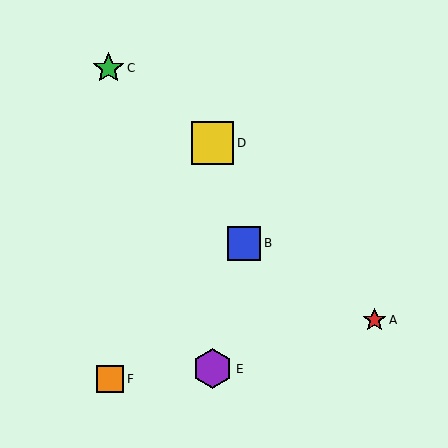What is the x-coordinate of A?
Object A is at x≈375.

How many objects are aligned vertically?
2 objects (D, E) are aligned vertically.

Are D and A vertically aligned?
No, D is at x≈212 and A is at x≈375.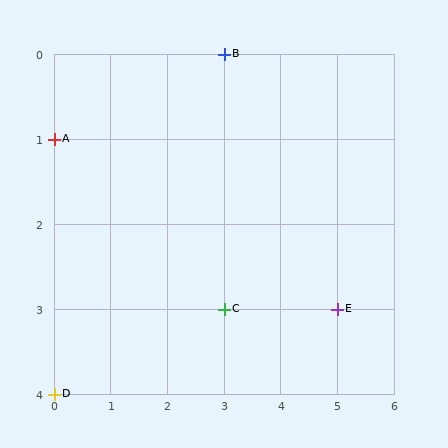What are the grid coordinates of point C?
Point C is at grid coordinates (3, 3).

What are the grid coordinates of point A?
Point A is at grid coordinates (0, 1).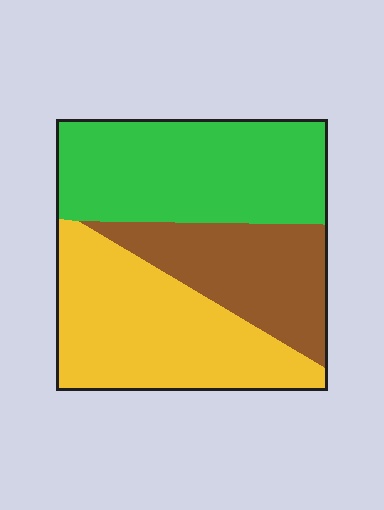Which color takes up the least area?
Brown, at roughly 25%.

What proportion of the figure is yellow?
Yellow takes up between a third and a half of the figure.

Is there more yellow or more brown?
Yellow.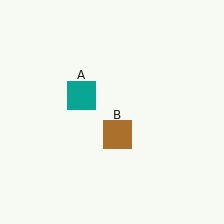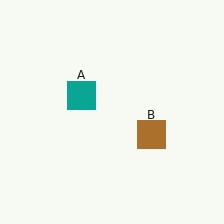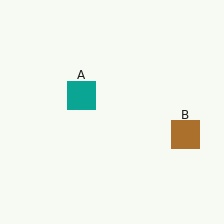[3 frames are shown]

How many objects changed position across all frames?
1 object changed position: brown square (object B).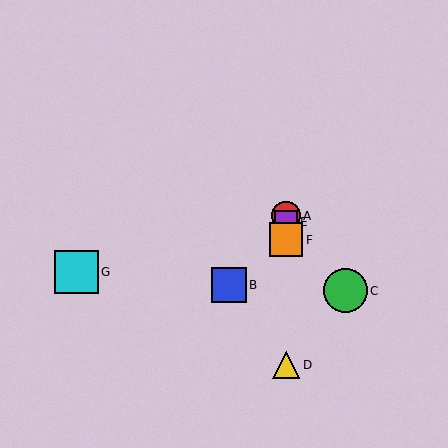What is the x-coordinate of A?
Object A is at x≈286.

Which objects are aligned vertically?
Objects A, D, E, F are aligned vertically.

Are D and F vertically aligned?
Yes, both are at x≈286.